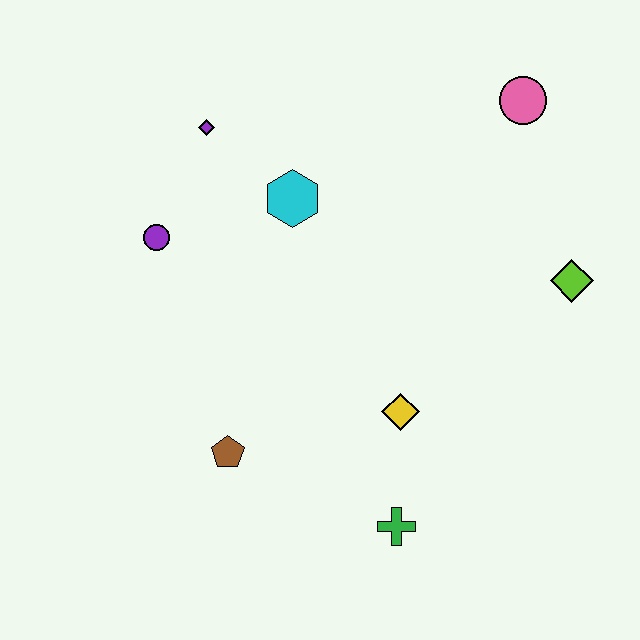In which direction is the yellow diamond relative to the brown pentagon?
The yellow diamond is to the right of the brown pentagon.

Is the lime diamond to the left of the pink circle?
No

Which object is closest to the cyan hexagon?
The purple diamond is closest to the cyan hexagon.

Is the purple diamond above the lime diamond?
Yes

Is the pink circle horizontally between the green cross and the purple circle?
No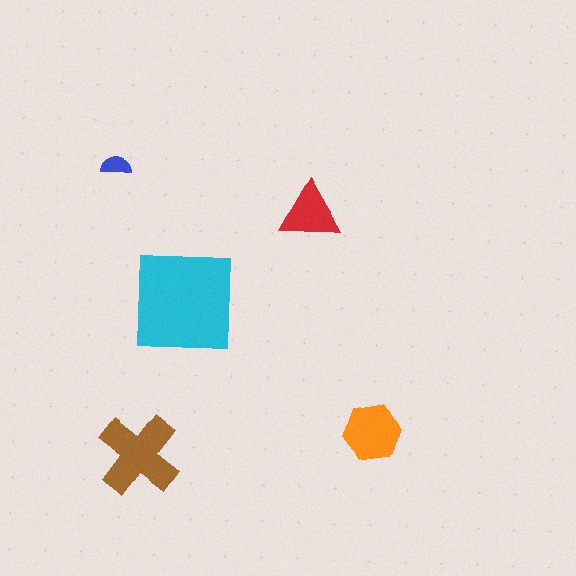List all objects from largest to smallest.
The cyan square, the brown cross, the orange hexagon, the red triangle, the blue semicircle.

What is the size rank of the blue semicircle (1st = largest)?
5th.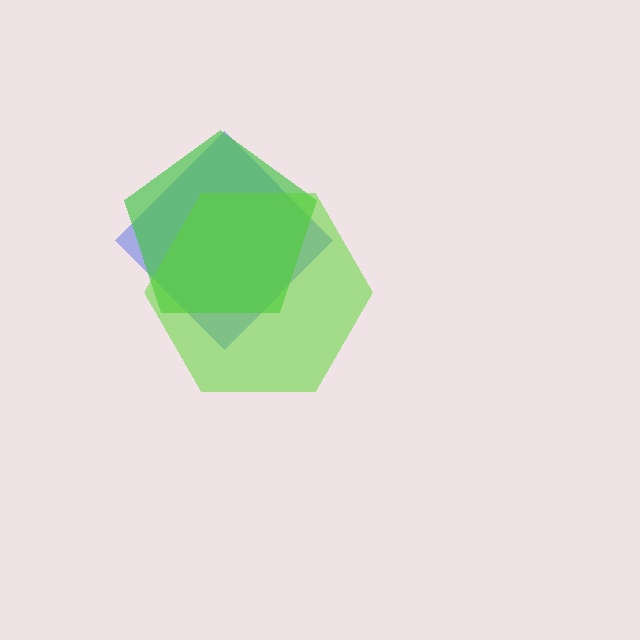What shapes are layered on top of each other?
The layered shapes are: a blue diamond, a green pentagon, a lime hexagon.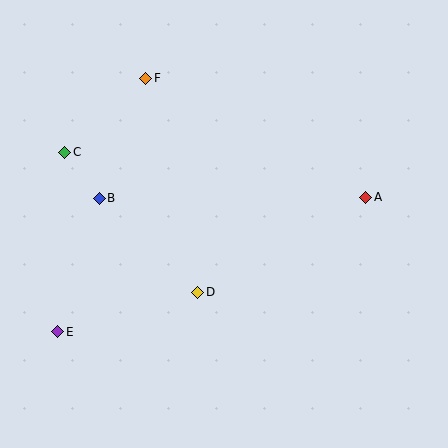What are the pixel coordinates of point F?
Point F is at (146, 78).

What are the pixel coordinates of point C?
Point C is at (65, 152).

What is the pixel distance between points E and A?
The distance between E and A is 336 pixels.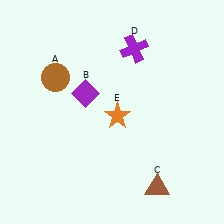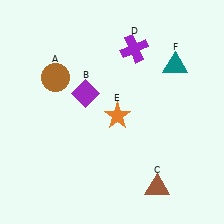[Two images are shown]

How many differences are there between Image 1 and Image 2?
There is 1 difference between the two images.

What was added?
A teal triangle (F) was added in Image 2.